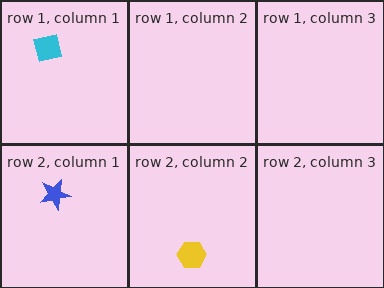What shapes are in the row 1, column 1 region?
The cyan square.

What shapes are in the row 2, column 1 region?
The blue star.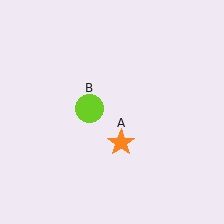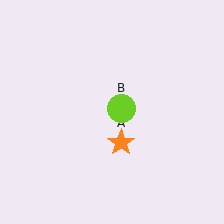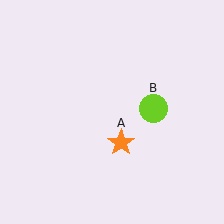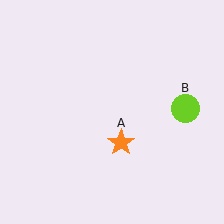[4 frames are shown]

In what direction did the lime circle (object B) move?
The lime circle (object B) moved right.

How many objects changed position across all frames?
1 object changed position: lime circle (object B).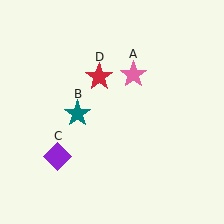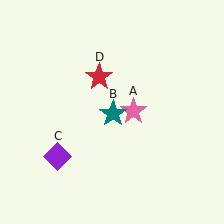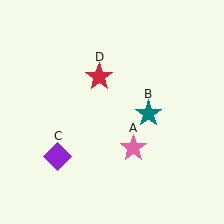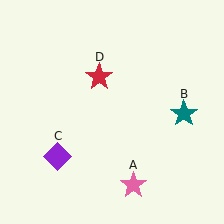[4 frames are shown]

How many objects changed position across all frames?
2 objects changed position: pink star (object A), teal star (object B).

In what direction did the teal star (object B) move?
The teal star (object B) moved right.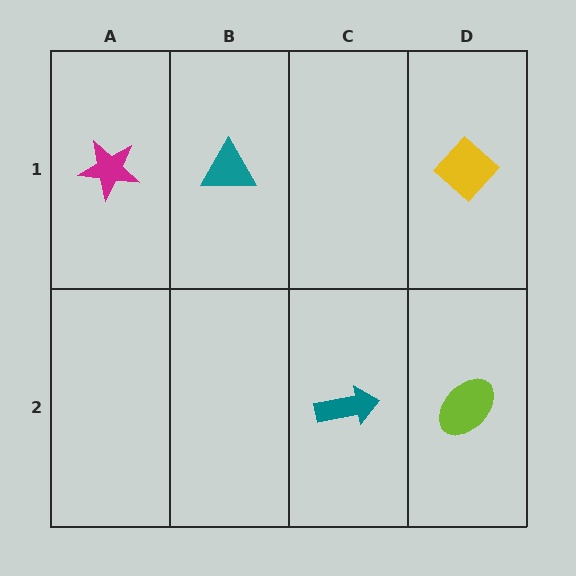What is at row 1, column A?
A magenta star.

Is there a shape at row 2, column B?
No, that cell is empty.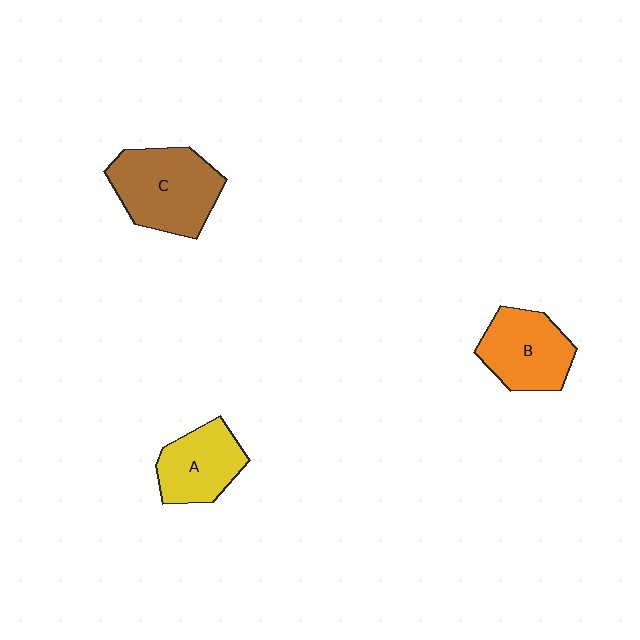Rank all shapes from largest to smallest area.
From largest to smallest: C (brown), B (orange), A (yellow).